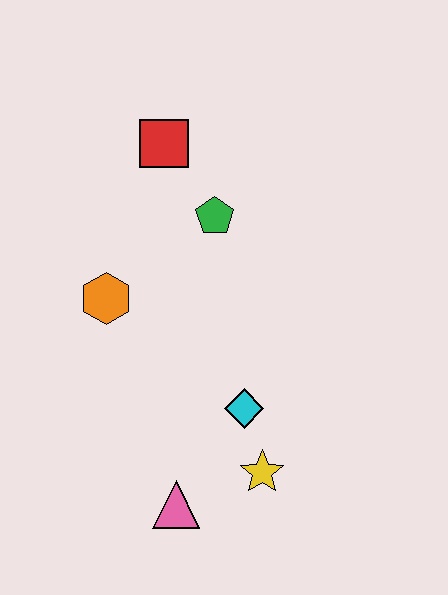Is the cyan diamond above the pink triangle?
Yes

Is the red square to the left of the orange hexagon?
No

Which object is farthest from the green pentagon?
The pink triangle is farthest from the green pentagon.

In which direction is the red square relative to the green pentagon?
The red square is above the green pentagon.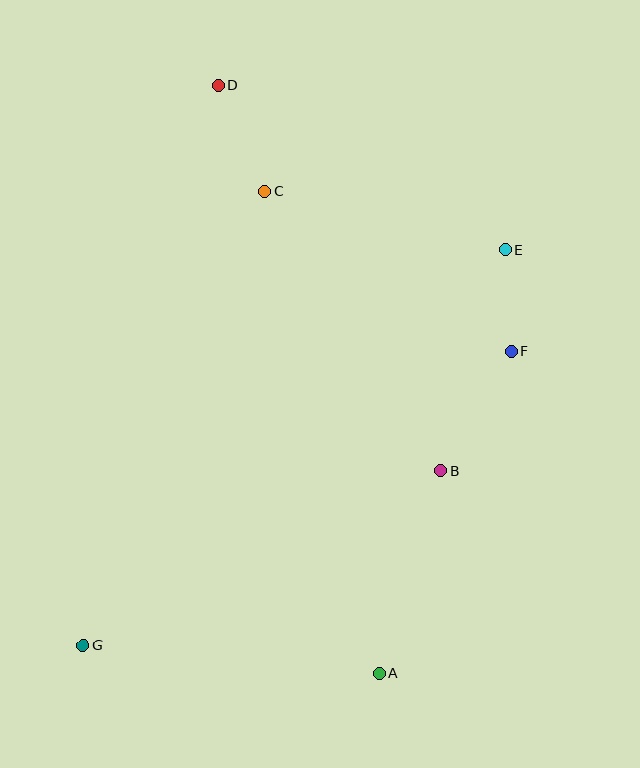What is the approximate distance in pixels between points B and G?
The distance between B and G is approximately 397 pixels.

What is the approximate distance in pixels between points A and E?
The distance between A and E is approximately 442 pixels.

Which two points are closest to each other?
Points E and F are closest to each other.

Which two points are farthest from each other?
Points A and D are farthest from each other.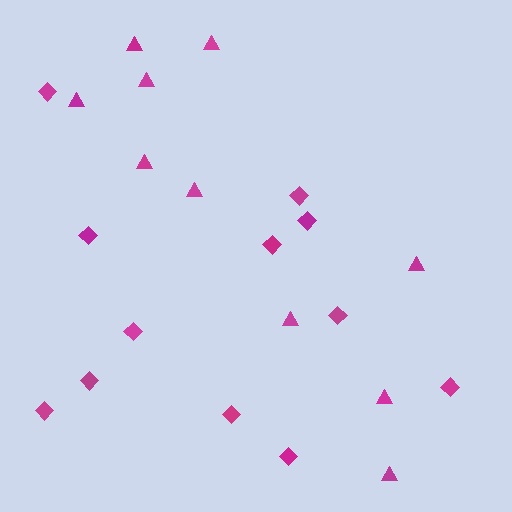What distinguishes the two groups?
There are 2 groups: one group of triangles (10) and one group of diamonds (12).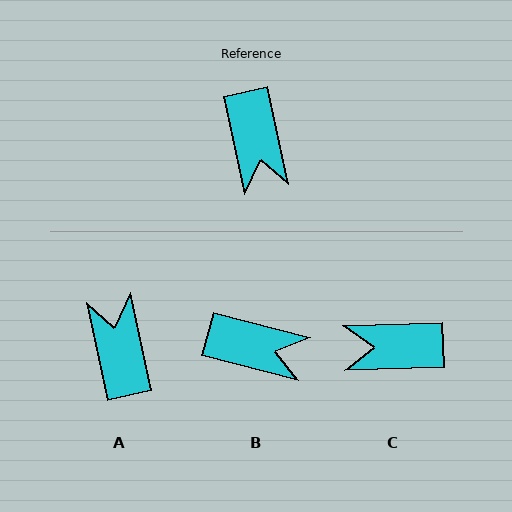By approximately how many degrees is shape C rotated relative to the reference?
Approximately 100 degrees clockwise.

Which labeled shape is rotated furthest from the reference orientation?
A, about 180 degrees away.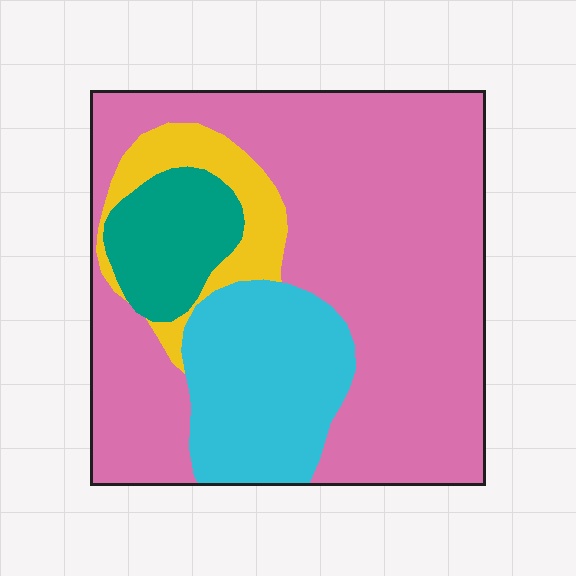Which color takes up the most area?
Pink, at roughly 65%.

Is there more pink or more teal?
Pink.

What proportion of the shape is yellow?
Yellow takes up about one tenth (1/10) of the shape.